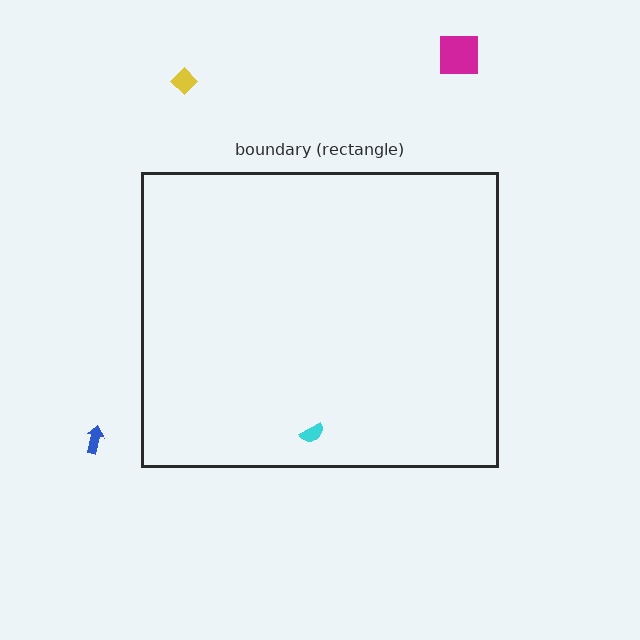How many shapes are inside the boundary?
1 inside, 3 outside.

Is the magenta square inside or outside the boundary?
Outside.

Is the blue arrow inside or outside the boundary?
Outside.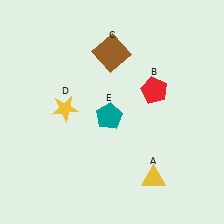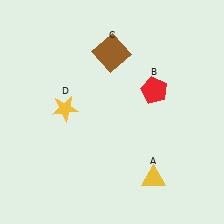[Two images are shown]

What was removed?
The teal pentagon (E) was removed in Image 2.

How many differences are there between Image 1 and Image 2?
There is 1 difference between the two images.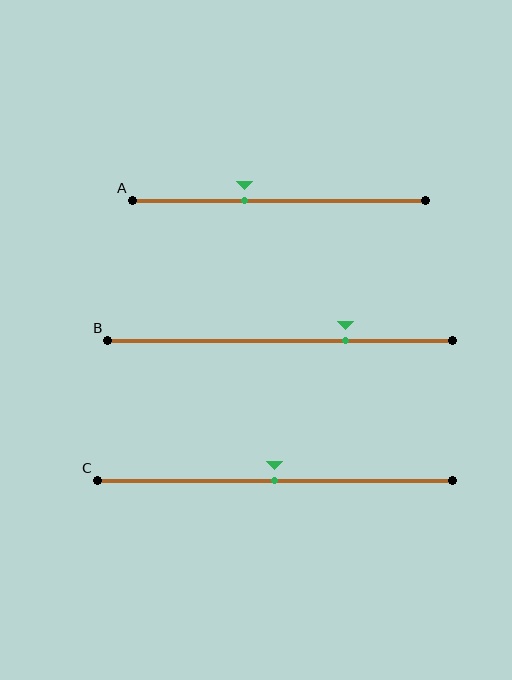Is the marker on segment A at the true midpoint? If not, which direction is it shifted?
No, the marker on segment A is shifted to the left by about 12% of the segment length.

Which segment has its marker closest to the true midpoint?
Segment C has its marker closest to the true midpoint.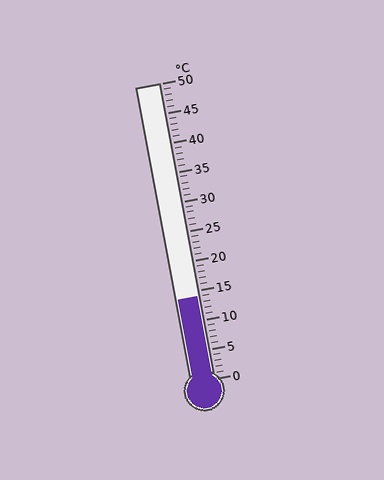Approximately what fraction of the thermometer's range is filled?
The thermometer is filled to approximately 30% of its range.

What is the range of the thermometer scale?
The thermometer scale ranges from 0°C to 50°C.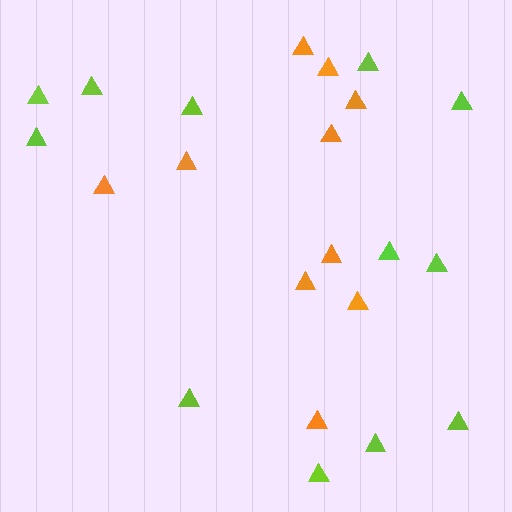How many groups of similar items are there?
There are 2 groups: one group of orange triangles (10) and one group of lime triangles (12).